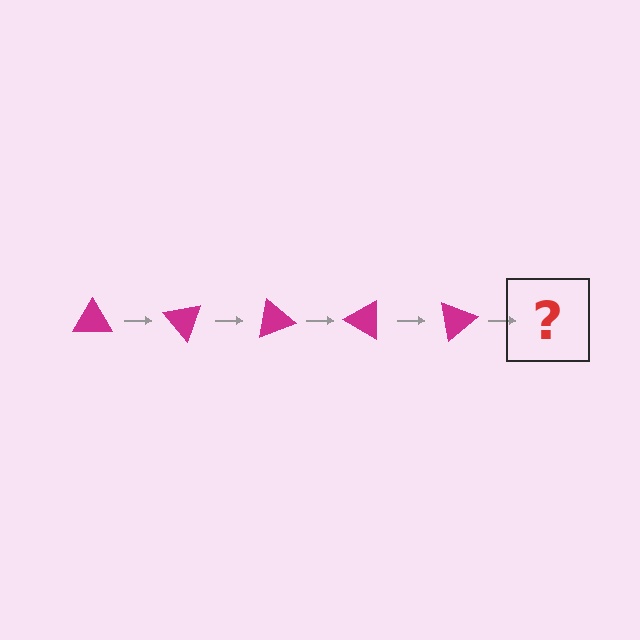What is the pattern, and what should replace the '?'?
The pattern is that the triangle rotates 50 degrees each step. The '?' should be a magenta triangle rotated 250 degrees.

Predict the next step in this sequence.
The next step is a magenta triangle rotated 250 degrees.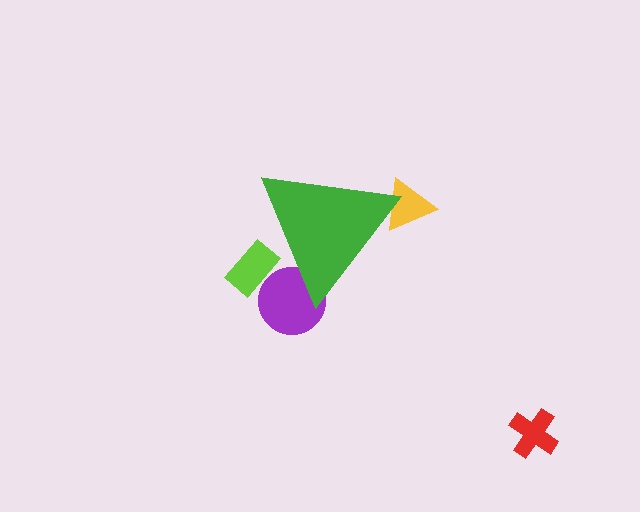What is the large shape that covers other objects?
A green triangle.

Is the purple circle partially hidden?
Yes, the purple circle is partially hidden behind the green triangle.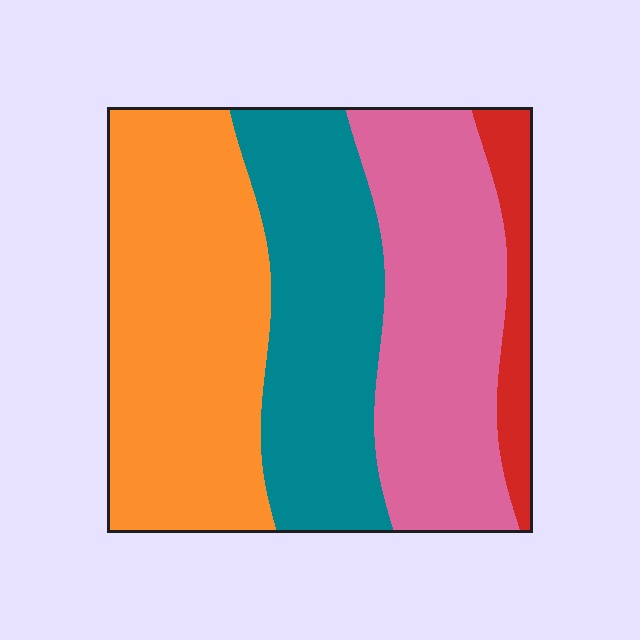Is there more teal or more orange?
Orange.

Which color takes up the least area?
Red, at roughly 10%.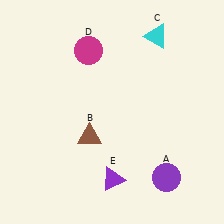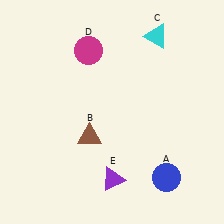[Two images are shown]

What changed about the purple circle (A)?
In Image 1, A is purple. In Image 2, it changed to blue.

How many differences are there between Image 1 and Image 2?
There is 1 difference between the two images.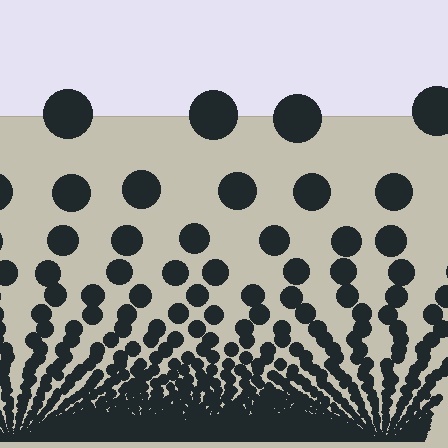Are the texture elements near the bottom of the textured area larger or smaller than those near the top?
Smaller. The gradient is inverted — elements near the bottom are smaller and denser.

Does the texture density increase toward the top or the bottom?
Density increases toward the bottom.